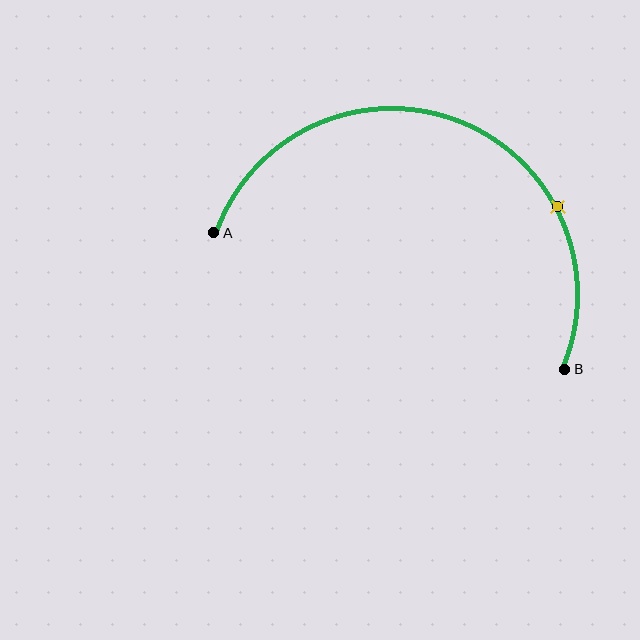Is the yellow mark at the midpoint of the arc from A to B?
No. The yellow mark lies on the arc but is closer to endpoint B. The arc midpoint would be at the point on the curve equidistant along the arc from both A and B.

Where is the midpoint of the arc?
The arc midpoint is the point on the curve farthest from the straight line joining A and B. It sits above that line.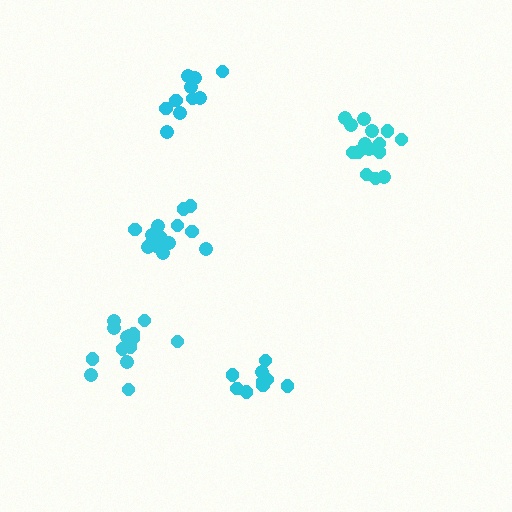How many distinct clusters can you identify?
There are 5 distinct clusters.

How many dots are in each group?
Group 1: 10 dots, Group 2: 14 dots, Group 3: 14 dots, Group 4: 15 dots, Group 5: 9 dots (62 total).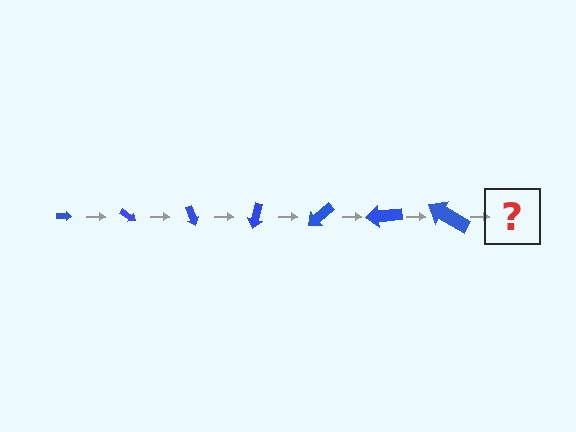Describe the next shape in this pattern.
It should be an arrow, larger than the previous one and rotated 245 degrees from the start.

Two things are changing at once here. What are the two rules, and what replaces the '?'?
The two rules are that the arrow grows larger each step and it rotates 35 degrees each step. The '?' should be an arrow, larger than the previous one and rotated 245 degrees from the start.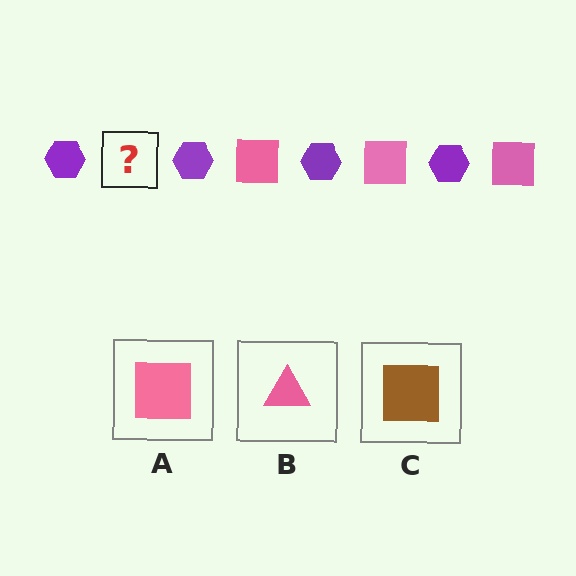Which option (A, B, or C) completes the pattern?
A.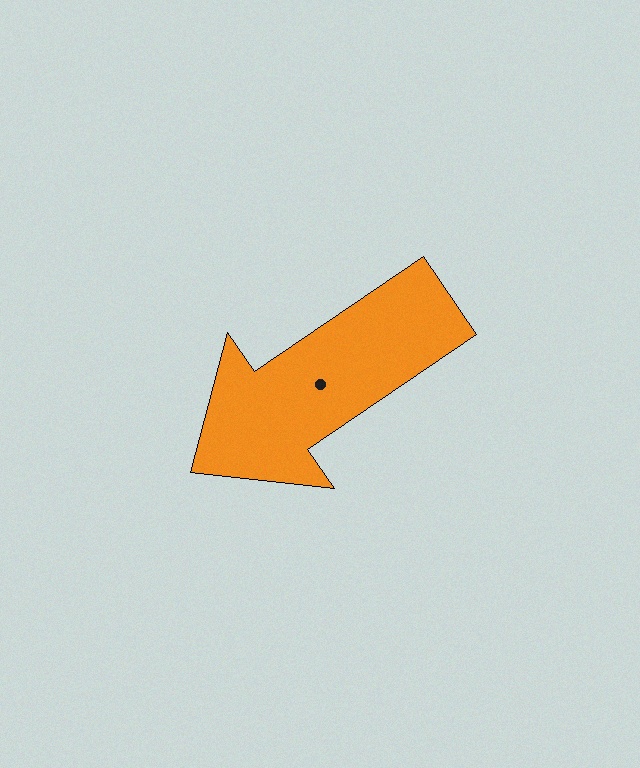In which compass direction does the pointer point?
Southwest.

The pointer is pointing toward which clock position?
Roughly 8 o'clock.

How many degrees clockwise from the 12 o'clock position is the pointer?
Approximately 236 degrees.